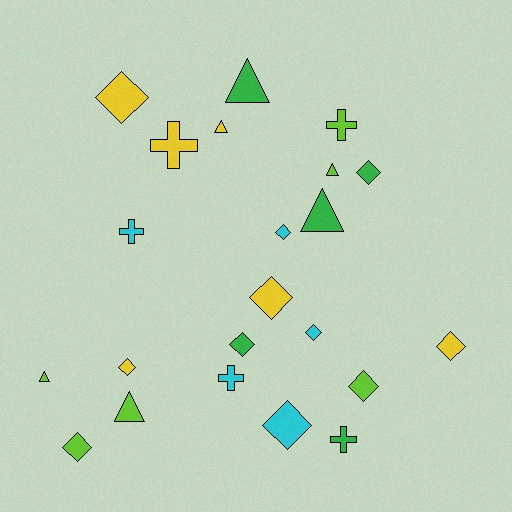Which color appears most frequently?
Yellow, with 6 objects.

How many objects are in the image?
There are 22 objects.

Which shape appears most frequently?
Diamond, with 11 objects.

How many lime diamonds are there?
There are 2 lime diamonds.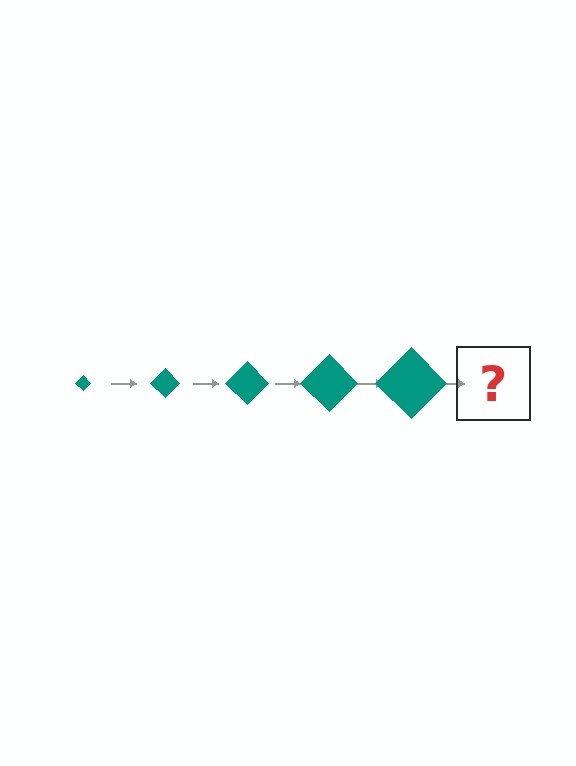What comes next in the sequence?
The next element should be a teal diamond, larger than the previous one.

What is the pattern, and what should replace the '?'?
The pattern is that the diamond gets progressively larger each step. The '?' should be a teal diamond, larger than the previous one.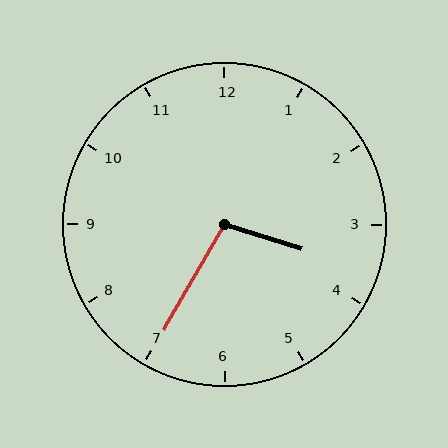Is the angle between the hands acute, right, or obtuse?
It is obtuse.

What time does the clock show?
3:35.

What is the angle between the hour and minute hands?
Approximately 102 degrees.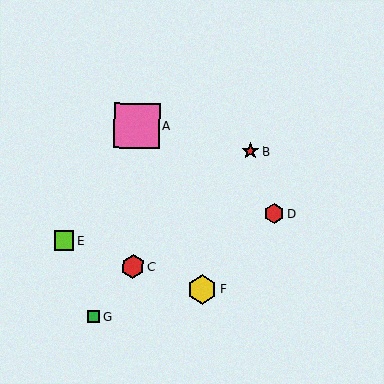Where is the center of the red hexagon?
The center of the red hexagon is at (133, 266).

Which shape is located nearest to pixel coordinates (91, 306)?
The green square (labeled G) at (94, 317) is nearest to that location.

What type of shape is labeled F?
Shape F is a yellow hexagon.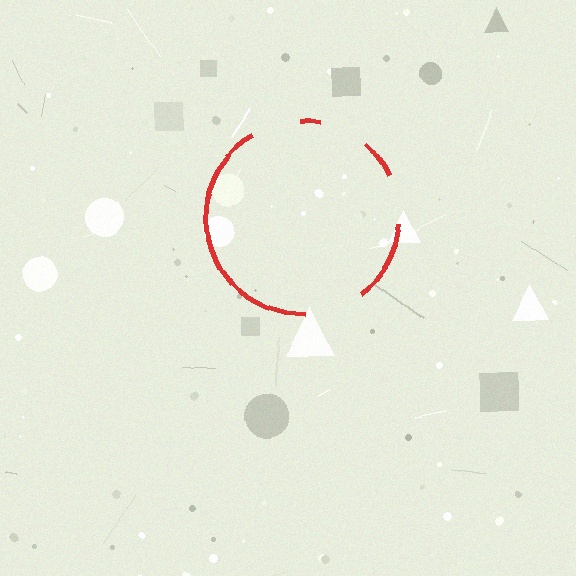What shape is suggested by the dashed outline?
The dashed outline suggests a circle.